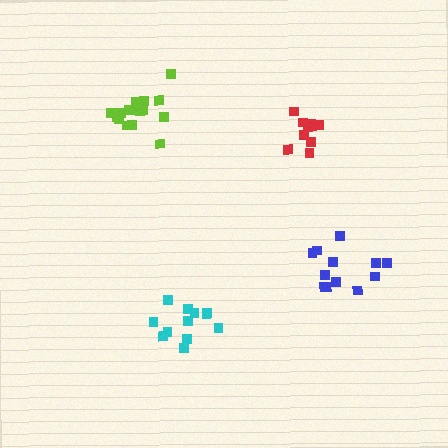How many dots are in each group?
Group 1: 12 dots, Group 2: 12 dots, Group 3: 16 dots, Group 4: 10 dots (50 total).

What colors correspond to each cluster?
The clusters are colored: cyan, blue, lime, red.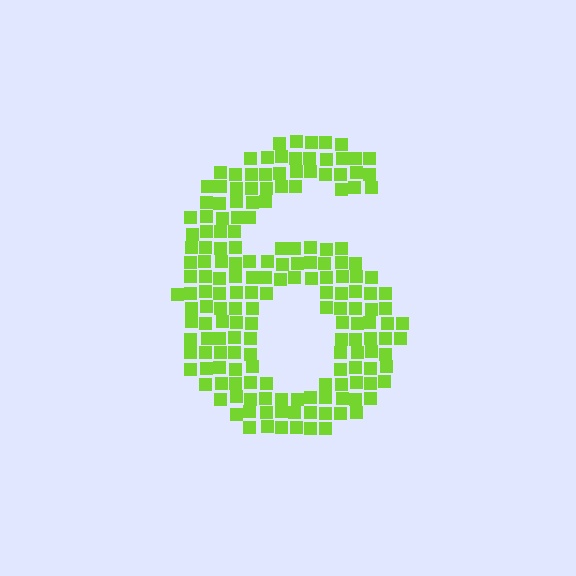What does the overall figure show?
The overall figure shows the digit 6.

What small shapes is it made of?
It is made of small squares.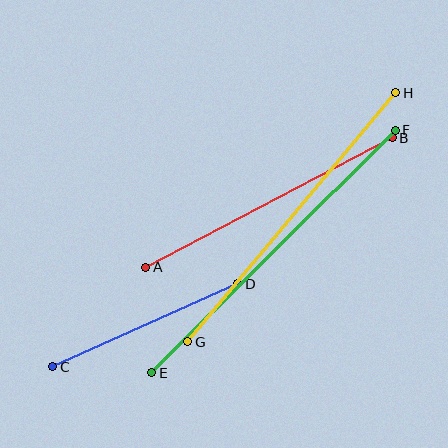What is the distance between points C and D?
The distance is approximately 203 pixels.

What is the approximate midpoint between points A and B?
The midpoint is at approximately (269, 203) pixels.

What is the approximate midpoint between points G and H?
The midpoint is at approximately (292, 217) pixels.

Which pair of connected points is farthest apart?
Points E and F are farthest apart.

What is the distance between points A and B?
The distance is approximately 279 pixels.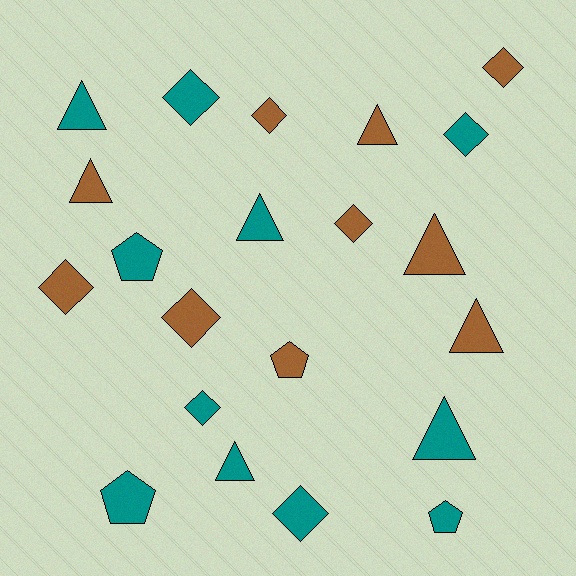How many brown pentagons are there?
There is 1 brown pentagon.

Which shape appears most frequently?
Diamond, with 9 objects.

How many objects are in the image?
There are 21 objects.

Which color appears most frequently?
Teal, with 11 objects.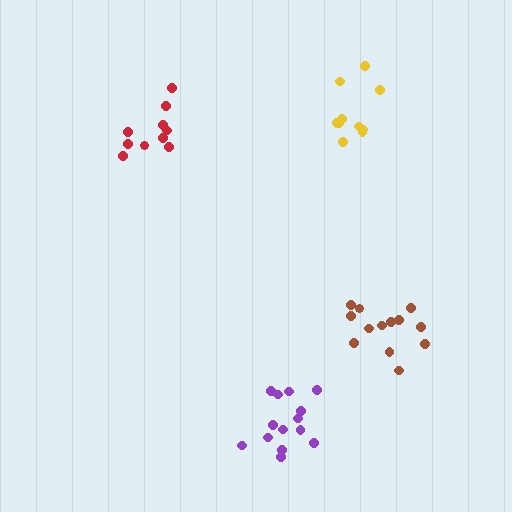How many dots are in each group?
Group 1: 14 dots, Group 2: 13 dots, Group 3: 11 dots, Group 4: 10 dots (48 total).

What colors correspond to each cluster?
The clusters are colored: purple, brown, yellow, red.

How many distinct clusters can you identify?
There are 4 distinct clusters.